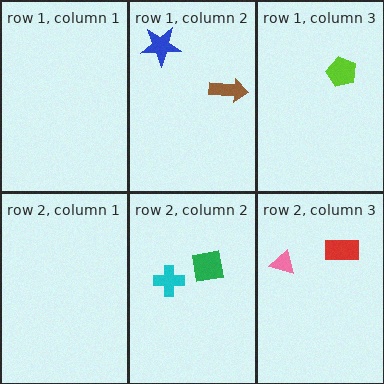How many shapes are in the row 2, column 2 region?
2.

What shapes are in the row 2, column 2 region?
The green square, the cyan cross.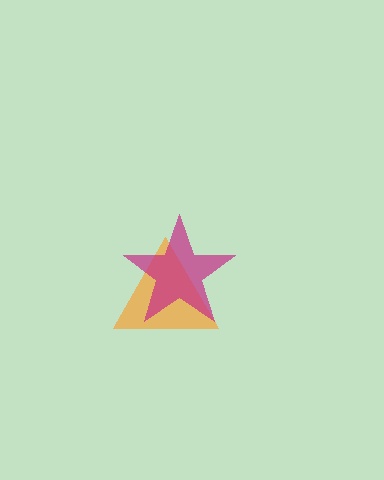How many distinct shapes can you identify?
There are 2 distinct shapes: an orange triangle, a magenta star.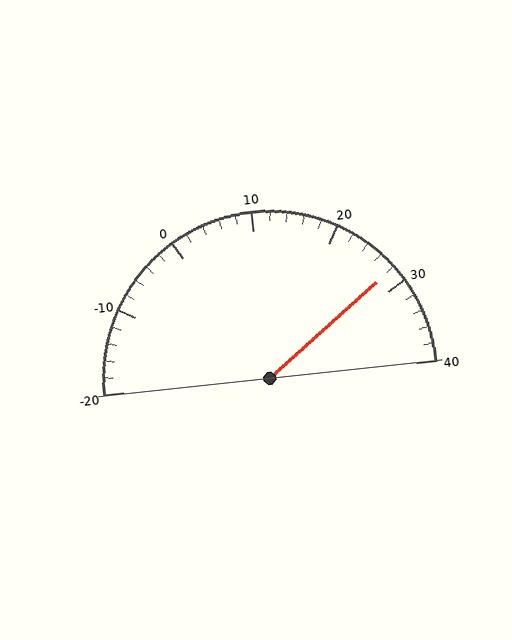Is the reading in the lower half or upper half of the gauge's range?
The reading is in the upper half of the range (-20 to 40).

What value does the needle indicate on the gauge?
The needle indicates approximately 28.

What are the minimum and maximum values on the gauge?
The gauge ranges from -20 to 40.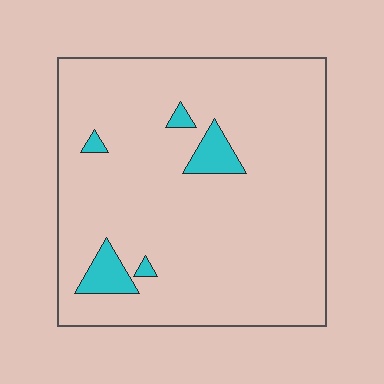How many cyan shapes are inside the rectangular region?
5.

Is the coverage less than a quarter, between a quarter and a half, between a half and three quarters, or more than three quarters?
Less than a quarter.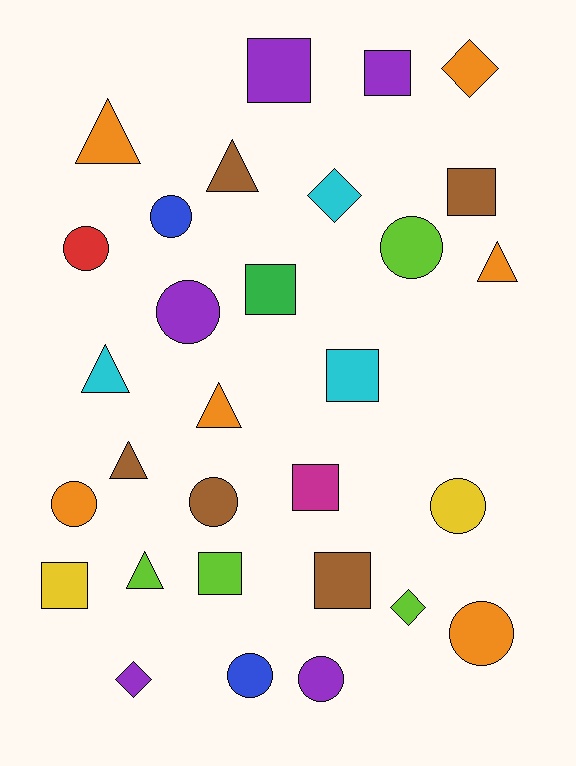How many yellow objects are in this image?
There are 2 yellow objects.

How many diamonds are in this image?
There are 4 diamonds.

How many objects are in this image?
There are 30 objects.